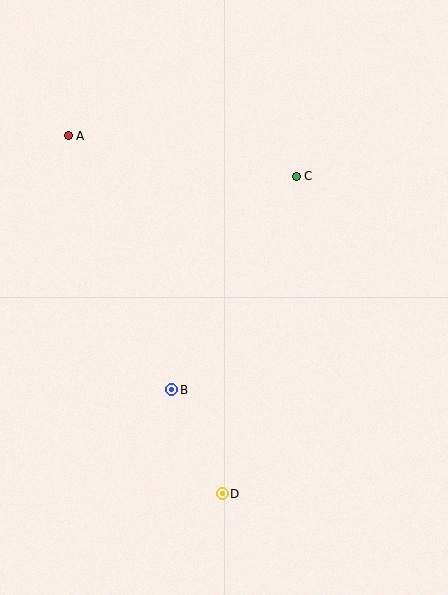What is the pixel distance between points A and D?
The distance between A and D is 390 pixels.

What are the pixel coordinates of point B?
Point B is at (172, 390).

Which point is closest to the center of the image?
Point B at (172, 390) is closest to the center.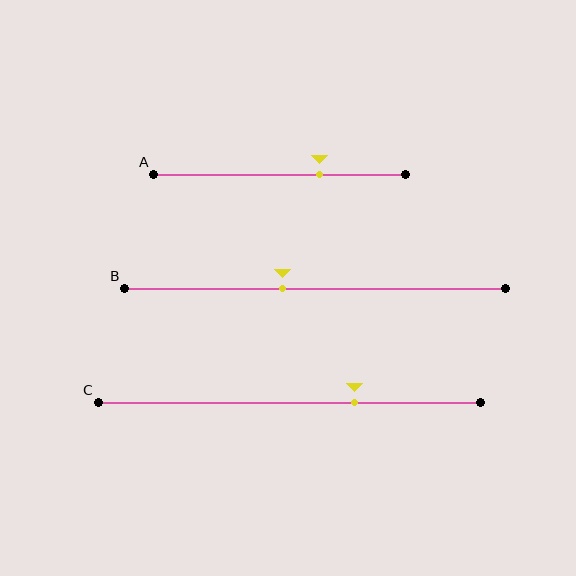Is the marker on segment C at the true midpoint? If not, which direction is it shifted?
No, the marker on segment C is shifted to the right by about 17% of the segment length.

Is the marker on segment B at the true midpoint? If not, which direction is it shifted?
No, the marker on segment B is shifted to the left by about 9% of the segment length.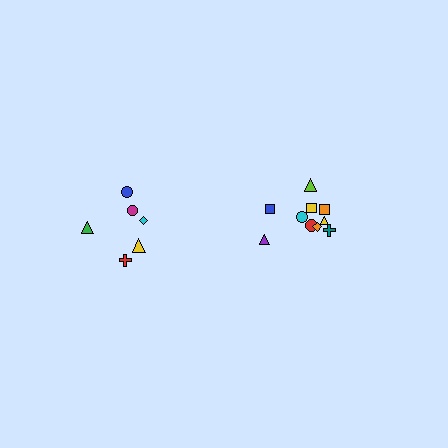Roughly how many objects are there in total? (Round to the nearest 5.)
Roughly 15 objects in total.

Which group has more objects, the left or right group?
The right group.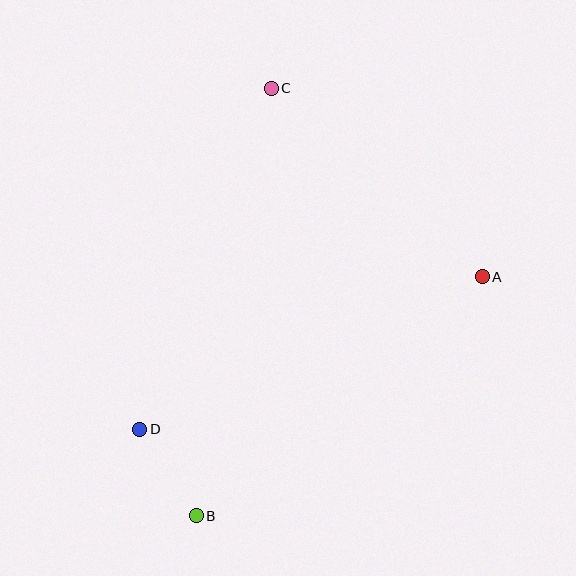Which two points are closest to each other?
Points B and D are closest to each other.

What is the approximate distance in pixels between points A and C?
The distance between A and C is approximately 283 pixels.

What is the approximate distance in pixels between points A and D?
The distance between A and D is approximately 375 pixels.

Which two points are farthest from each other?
Points B and C are farthest from each other.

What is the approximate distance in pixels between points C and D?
The distance between C and D is approximately 365 pixels.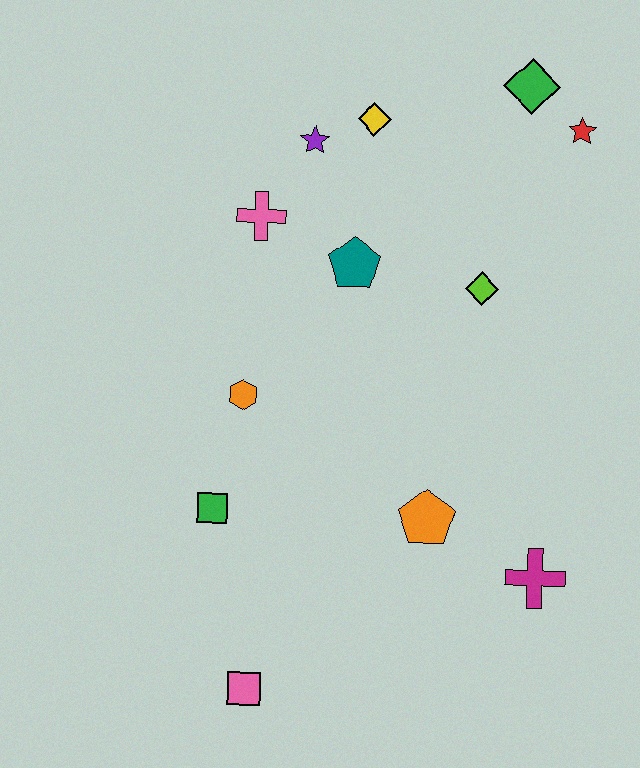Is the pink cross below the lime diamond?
No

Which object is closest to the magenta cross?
The orange pentagon is closest to the magenta cross.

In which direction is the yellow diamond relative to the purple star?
The yellow diamond is to the right of the purple star.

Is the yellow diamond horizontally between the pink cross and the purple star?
No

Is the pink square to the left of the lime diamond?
Yes